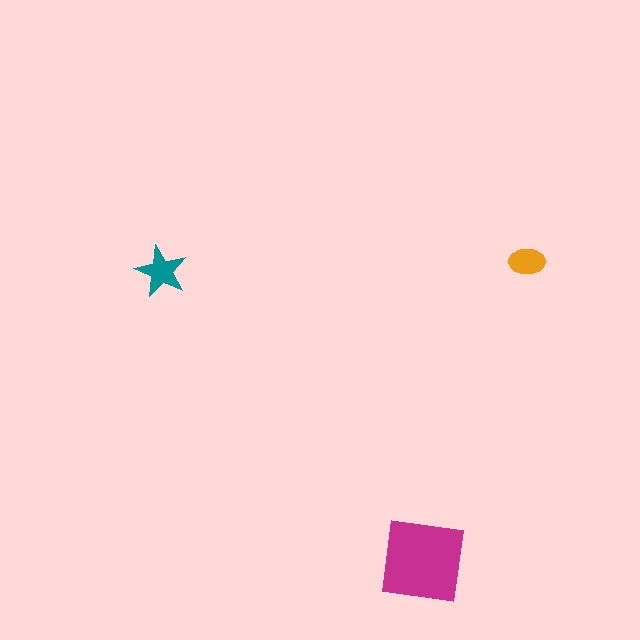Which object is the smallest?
The orange ellipse.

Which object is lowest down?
The magenta square is bottommost.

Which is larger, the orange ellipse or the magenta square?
The magenta square.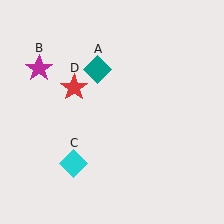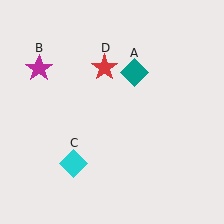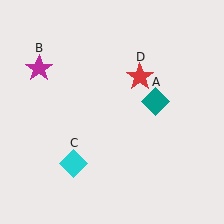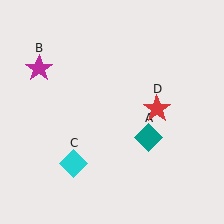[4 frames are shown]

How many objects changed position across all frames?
2 objects changed position: teal diamond (object A), red star (object D).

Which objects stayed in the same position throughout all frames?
Magenta star (object B) and cyan diamond (object C) remained stationary.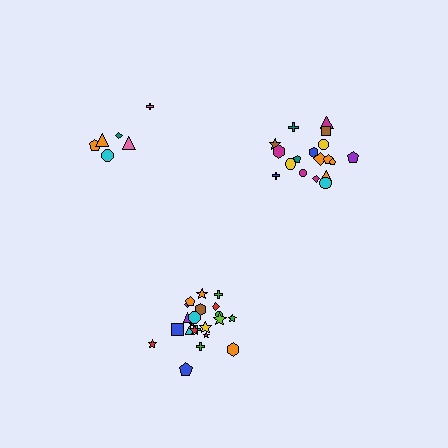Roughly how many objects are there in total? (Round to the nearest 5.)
Roughly 45 objects in total.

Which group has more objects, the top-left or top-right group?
The top-right group.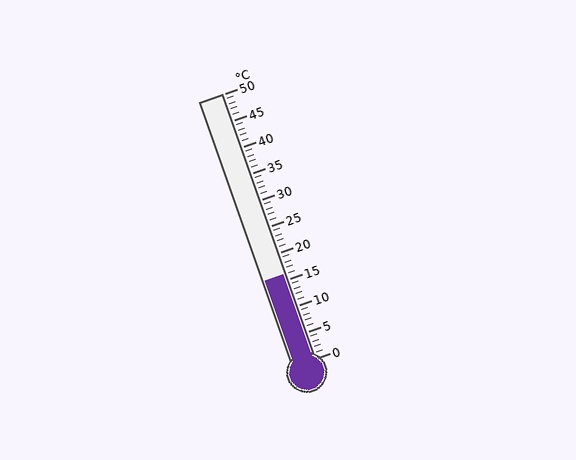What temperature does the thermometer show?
The thermometer shows approximately 16°C.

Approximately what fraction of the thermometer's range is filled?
The thermometer is filled to approximately 30% of its range.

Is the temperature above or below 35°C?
The temperature is below 35°C.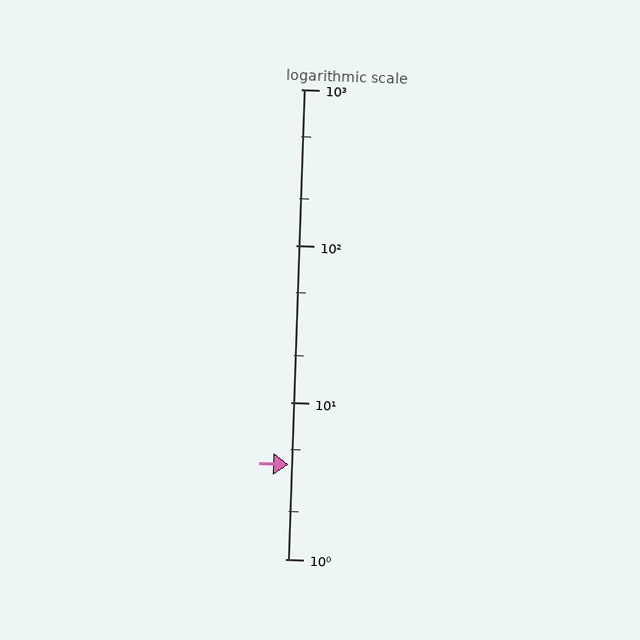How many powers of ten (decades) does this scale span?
The scale spans 3 decades, from 1 to 1000.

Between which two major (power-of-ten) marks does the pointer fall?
The pointer is between 1 and 10.